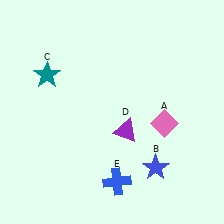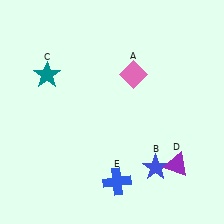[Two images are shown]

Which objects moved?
The objects that moved are: the pink diamond (A), the purple triangle (D).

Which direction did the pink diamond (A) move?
The pink diamond (A) moved up.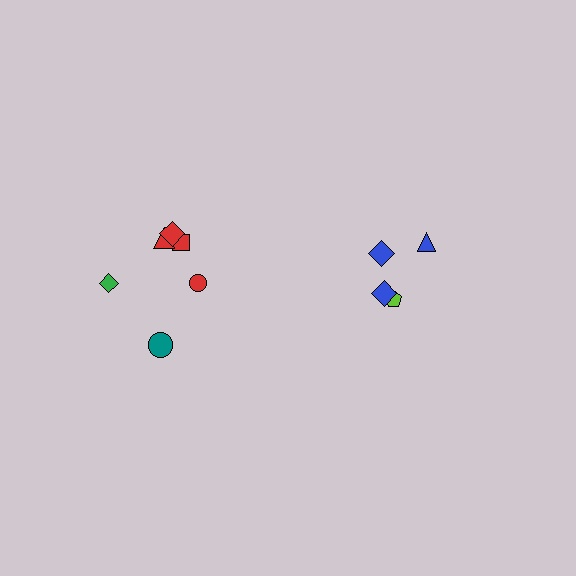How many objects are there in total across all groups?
There are 10 objects.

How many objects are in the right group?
There are 4 objects.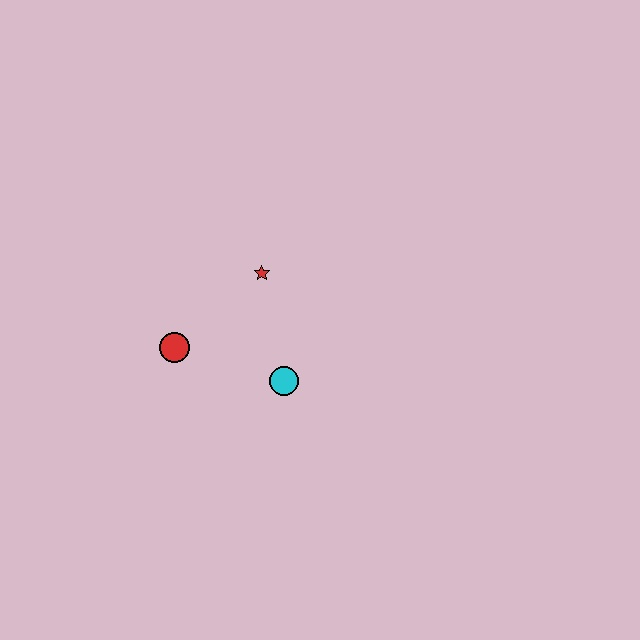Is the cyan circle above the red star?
No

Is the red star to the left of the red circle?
No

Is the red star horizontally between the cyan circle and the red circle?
Yes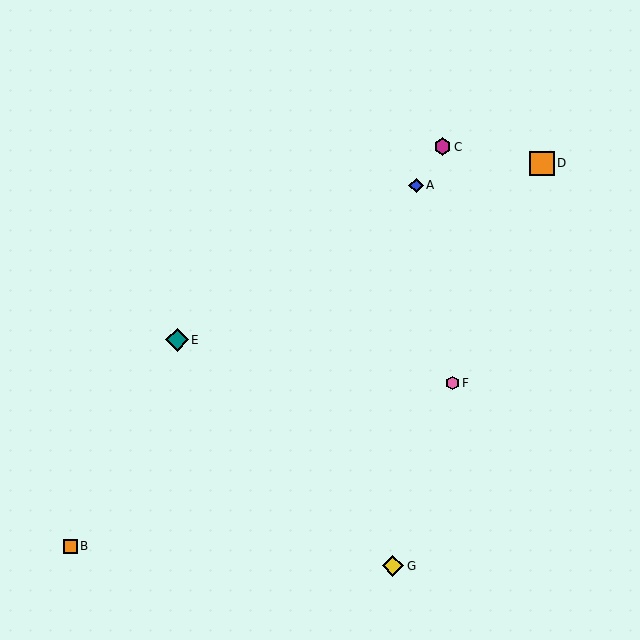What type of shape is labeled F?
Shape F is a pink hexagon.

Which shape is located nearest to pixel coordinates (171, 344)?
The teal diamond (labeled E) at (177, 340) is nearest to that location.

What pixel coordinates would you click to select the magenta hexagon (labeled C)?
Click at (442, 147) to select the magenta hexagon C.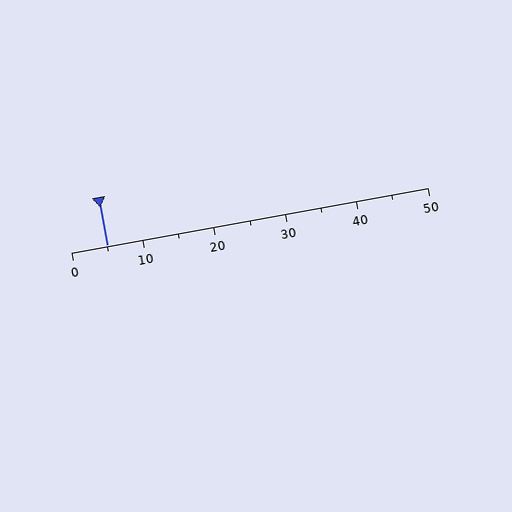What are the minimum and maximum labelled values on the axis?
The axis runs from 0 to 50.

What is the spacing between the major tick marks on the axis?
The major ticks are spaced 10 apart.